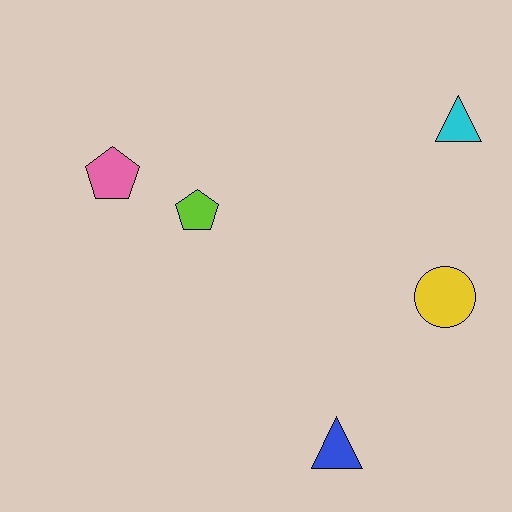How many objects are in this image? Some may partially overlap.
There are 5 objects.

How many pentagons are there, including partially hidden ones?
There are 2 pentagons.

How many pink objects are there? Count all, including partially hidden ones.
There is 1 pink object.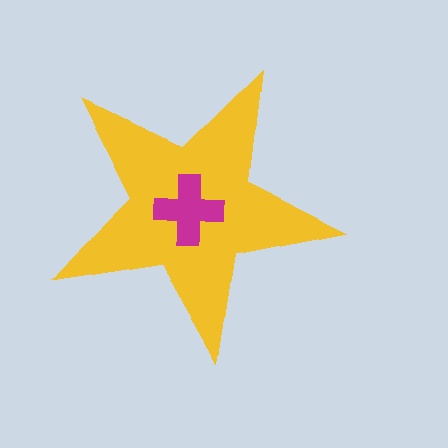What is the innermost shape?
The magenta cross.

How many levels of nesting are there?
2.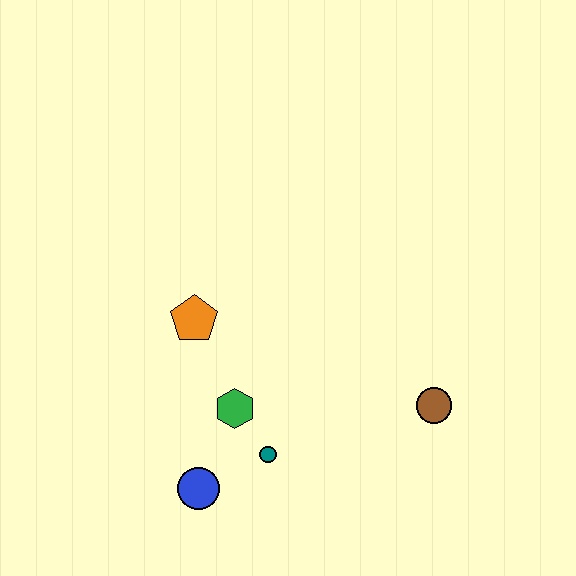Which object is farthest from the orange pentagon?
The brown circle is farthest from the orange pentagon.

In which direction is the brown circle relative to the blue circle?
The brown circle is to the right of the blue circle.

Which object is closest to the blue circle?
The teal circle is closest to the blue circle.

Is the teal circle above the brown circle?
No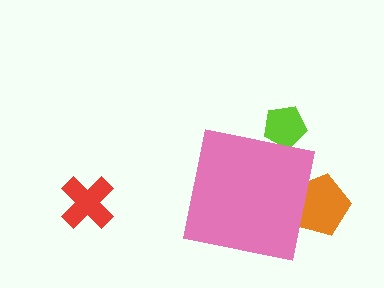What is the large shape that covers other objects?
A pink square.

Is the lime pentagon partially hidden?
Yes, the lime pentagon is partially hidden behind the pink square.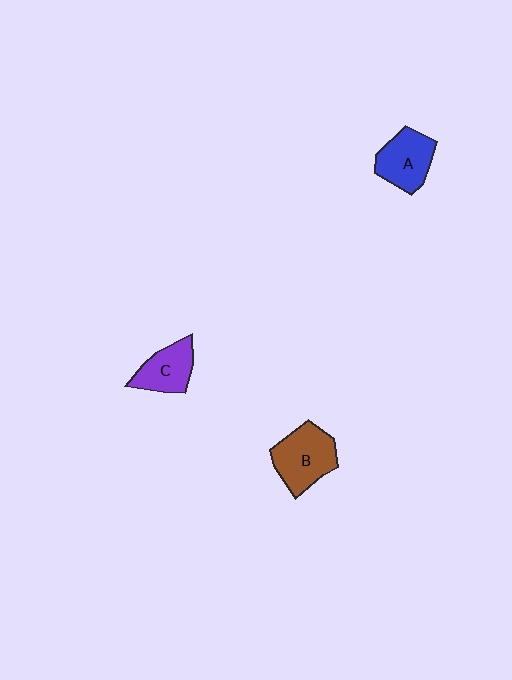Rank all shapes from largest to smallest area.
From largest to smallest: B (brown), A (blue), C (purple).